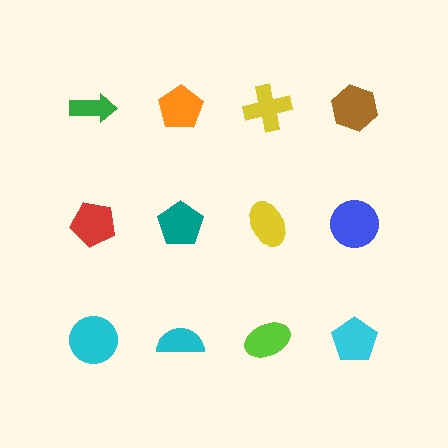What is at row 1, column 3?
A yellow cross.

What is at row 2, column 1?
A red pentagon.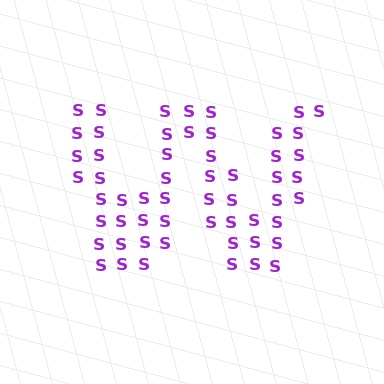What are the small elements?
The small elements are letter S's.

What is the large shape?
The large shape is the letter W.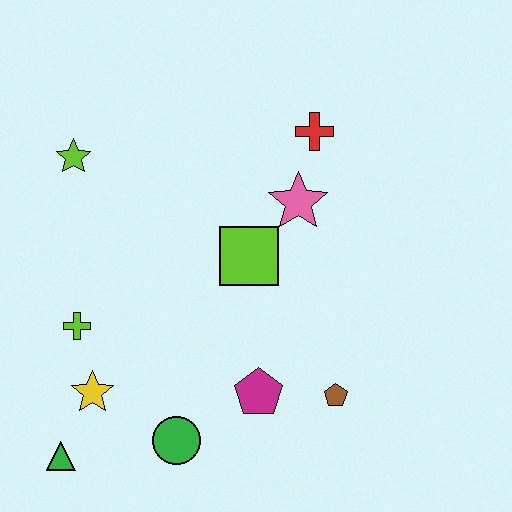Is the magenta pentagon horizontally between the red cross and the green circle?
Yes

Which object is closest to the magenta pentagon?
The brown pentagon is closest to the magenta pentagon.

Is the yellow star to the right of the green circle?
No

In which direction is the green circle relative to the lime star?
The green circle is below the lime star.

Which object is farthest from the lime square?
The green triangle is farthest from the lime square.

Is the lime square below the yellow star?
No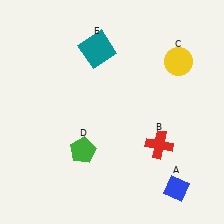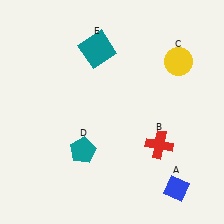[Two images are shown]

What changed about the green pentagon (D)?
In Image 1, D is green. In Image 2, it changed to teal.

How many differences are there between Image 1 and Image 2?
There is 1 difference between the two images.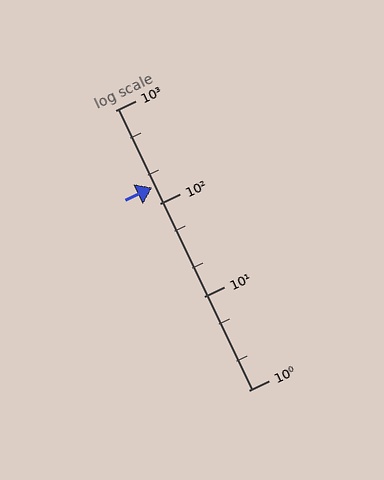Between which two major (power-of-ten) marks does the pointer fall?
The pointer is between 100 and 1000.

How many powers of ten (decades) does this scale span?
The scale spans 3 decades, from 1 to 1000.